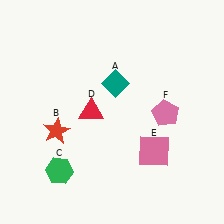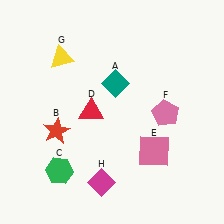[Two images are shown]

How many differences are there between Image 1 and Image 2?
There are 2 differences between the two images.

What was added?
A yellow triangle (G), a magenta diamond (H) were added in Image 2.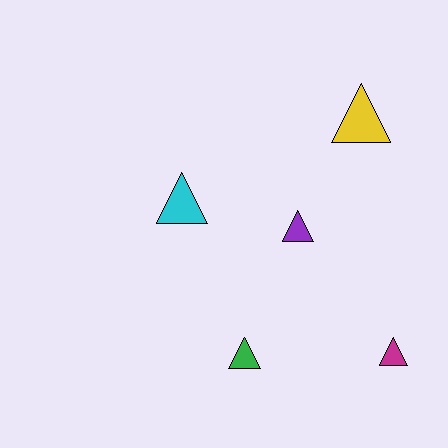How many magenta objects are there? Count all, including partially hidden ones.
There is 1 magenta object.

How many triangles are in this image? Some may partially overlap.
There are 5 triangles.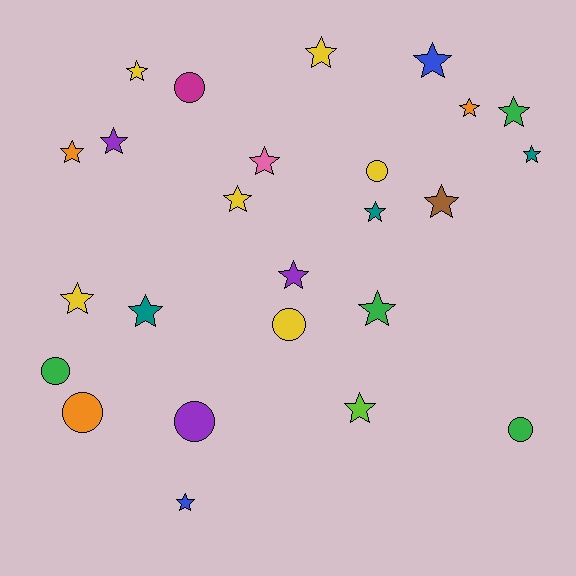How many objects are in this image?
There are 25 objects.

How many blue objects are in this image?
There are 2 blue objects.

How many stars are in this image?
There are 18 stars.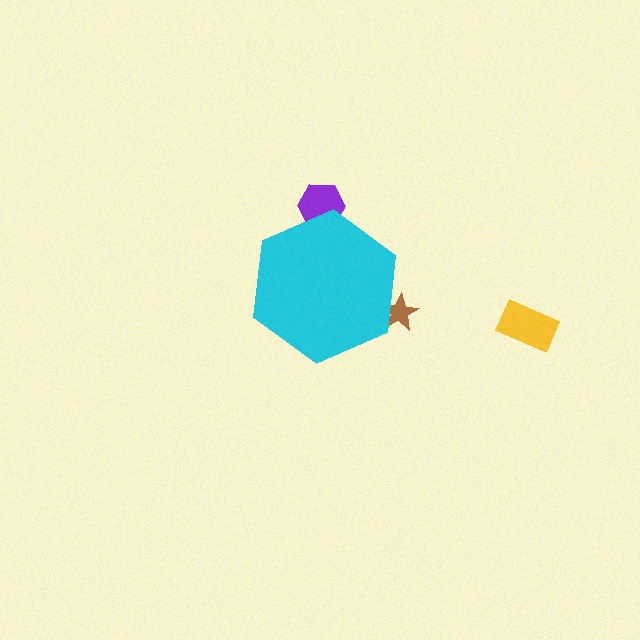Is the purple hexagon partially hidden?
Yes, the purple hexagon is partially hidden behind the cyan hexagon.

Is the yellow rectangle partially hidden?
No, the yellow rectangle is fully visible.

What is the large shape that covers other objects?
A cyan hexagon.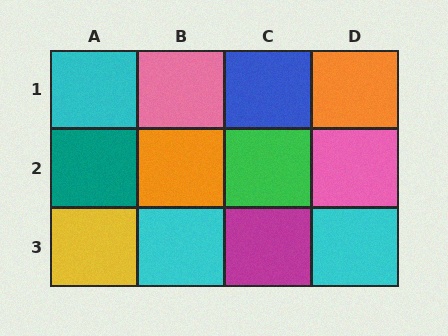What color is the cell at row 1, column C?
Blue.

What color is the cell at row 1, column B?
Pink.